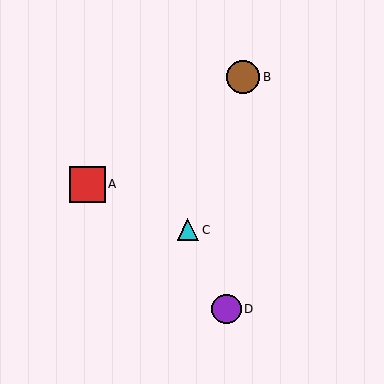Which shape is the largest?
The red square (labeled A) is the largest.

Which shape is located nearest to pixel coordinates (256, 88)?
The brown circle (labeled B) at (243, 77) is nearest to that location.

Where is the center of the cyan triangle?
The center of the cyan triangle is at (188, 230).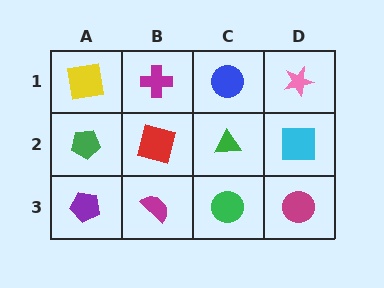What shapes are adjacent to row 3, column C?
A green triangle (row 2, column C), a magenta semicircle (row 3, column B), a magenta circle (row 3, column D).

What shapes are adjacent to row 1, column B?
A red square (row 2, column B), a yellow square (row 1, column A), a blue circle (row 1, column C).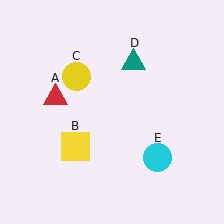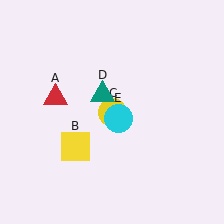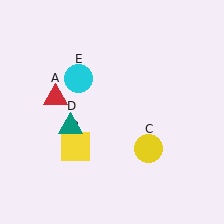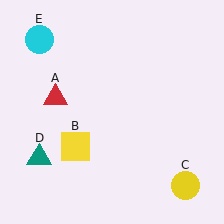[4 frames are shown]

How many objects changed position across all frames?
3 objects changed position: yellow circle (object C), teal triangle (object D), cyan circle (object E).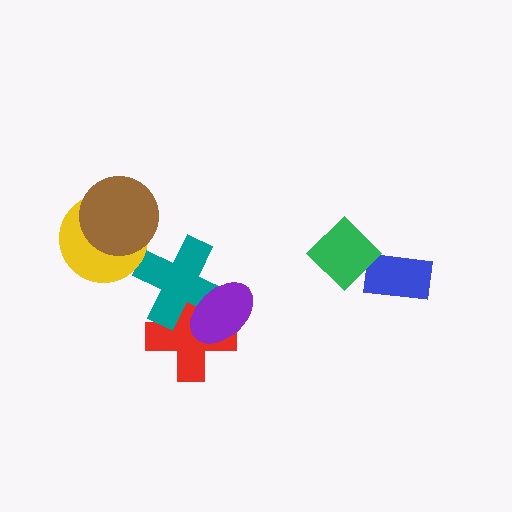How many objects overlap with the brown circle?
1 object overlaps with the brown circle.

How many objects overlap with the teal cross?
2 objects overlap with the teal cross.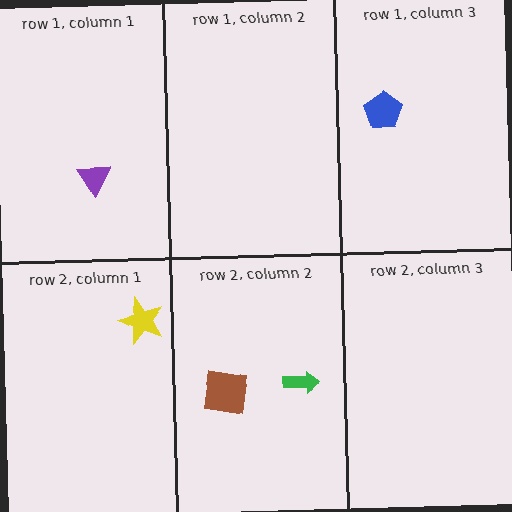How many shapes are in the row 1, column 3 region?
1.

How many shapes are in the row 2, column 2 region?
2.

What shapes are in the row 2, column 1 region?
The yellow star.